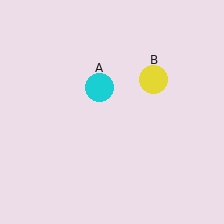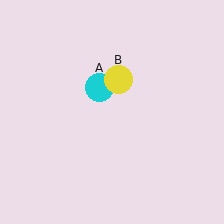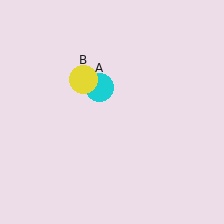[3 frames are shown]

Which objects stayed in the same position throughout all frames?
Cyan circle (object A) remained stationary.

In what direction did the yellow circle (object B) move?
The yellow circle (object B) moved left.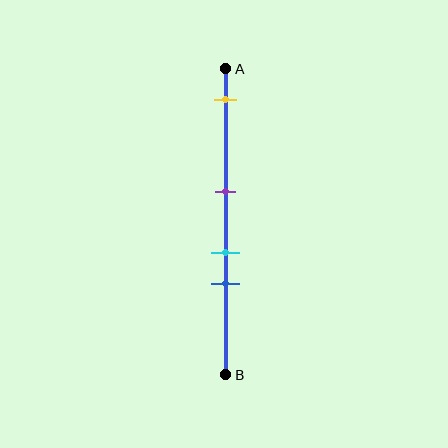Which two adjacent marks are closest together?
The cyan and blue marks are the closest adjacent pair.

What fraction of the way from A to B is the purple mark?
The purple mark is approximately 40% (0.4) of the way from A to B.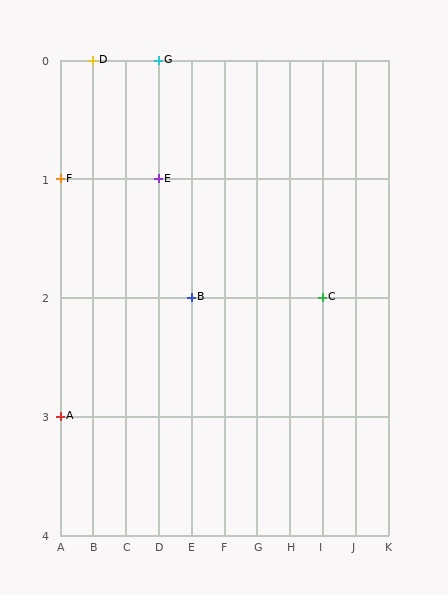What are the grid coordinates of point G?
Point G is at grid coordinates (D, 0).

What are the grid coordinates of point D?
Point D is at grid coordinates (B, 0).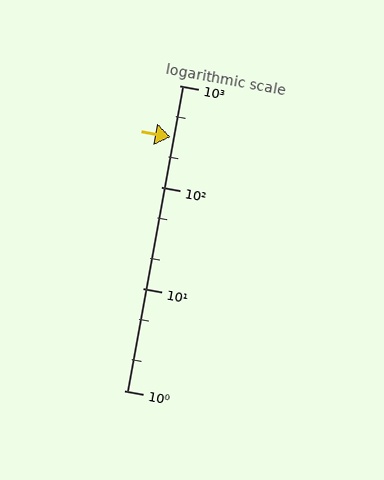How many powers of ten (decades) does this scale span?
The scale spans 3 decades, from 1 to 1000.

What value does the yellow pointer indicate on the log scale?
The pointer indicates approximately 310.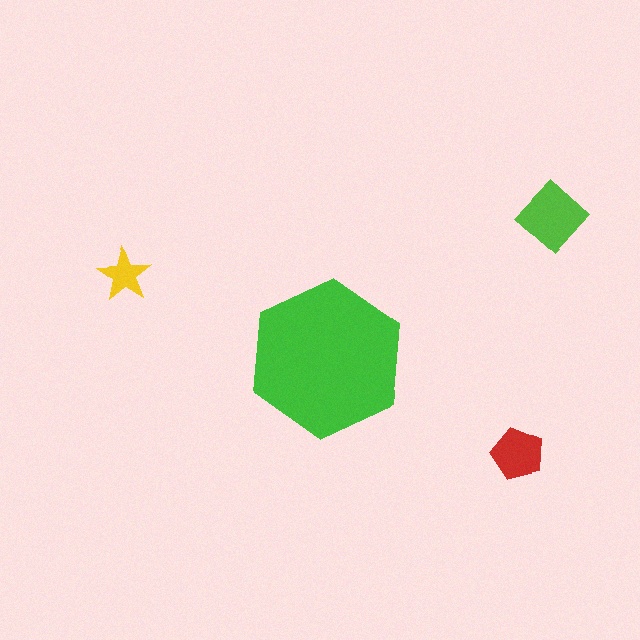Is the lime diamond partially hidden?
No, the lime diamond is fully visible.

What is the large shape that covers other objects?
A green hexagon.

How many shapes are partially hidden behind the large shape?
0 shapes are partially hidden.